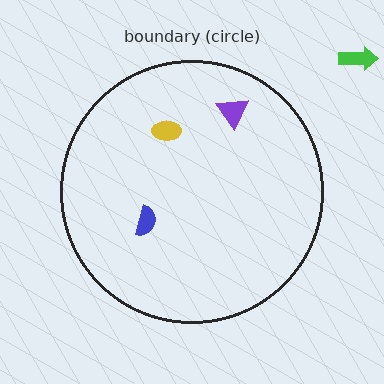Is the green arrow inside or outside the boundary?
Outside.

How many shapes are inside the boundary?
3 inside, 1 outside.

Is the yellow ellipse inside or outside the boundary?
Inside.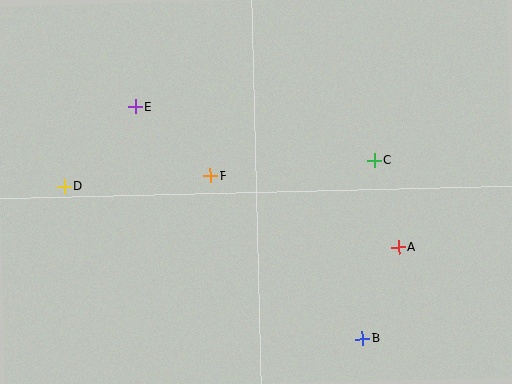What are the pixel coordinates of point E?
Point E is at (135, 107).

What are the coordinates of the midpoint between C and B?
The midpoint between C and B is at (368, 249).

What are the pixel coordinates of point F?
Point F is at (210, 176).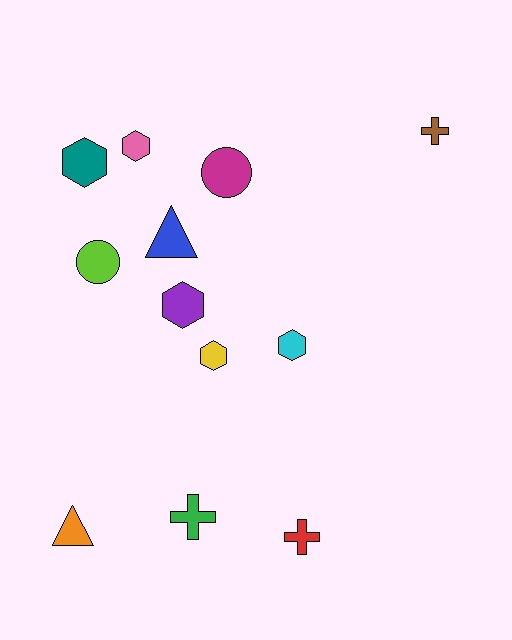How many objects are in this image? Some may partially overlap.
There are 12 objects.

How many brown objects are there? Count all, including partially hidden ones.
There is 1 brown object.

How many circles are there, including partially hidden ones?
There are 2 circles.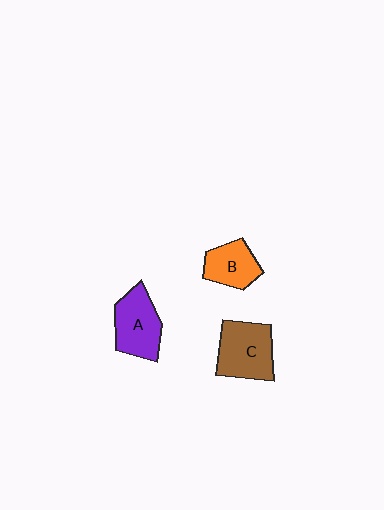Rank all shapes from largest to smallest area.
From largest to smallest: C (brown), A (purple), B (orange).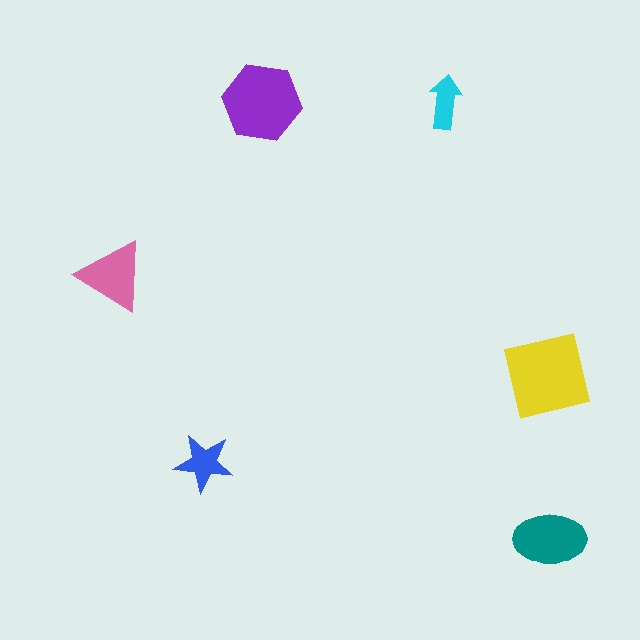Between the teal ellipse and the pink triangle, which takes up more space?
The teal ellipse.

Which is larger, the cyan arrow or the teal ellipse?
The teal ellipse.